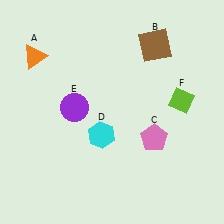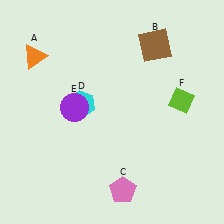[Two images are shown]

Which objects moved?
The objects that moved are: the pink pentagon (C), the cyan hexagon (D).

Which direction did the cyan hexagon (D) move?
The cyan hexagon (D) moved up.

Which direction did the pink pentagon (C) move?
The pink pentagon (C) moved down.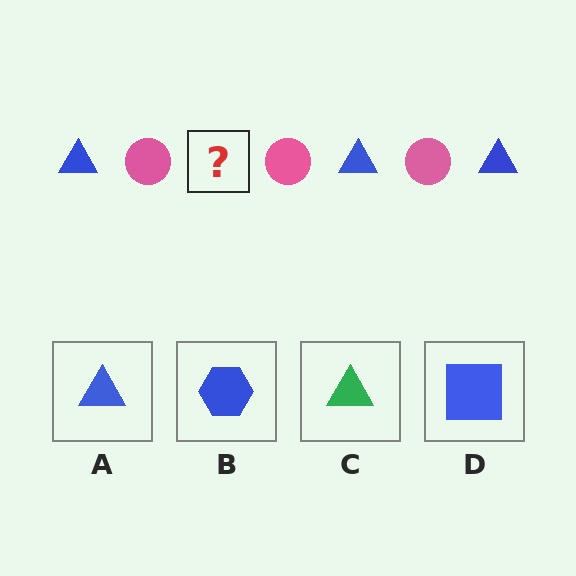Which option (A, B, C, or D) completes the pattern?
A.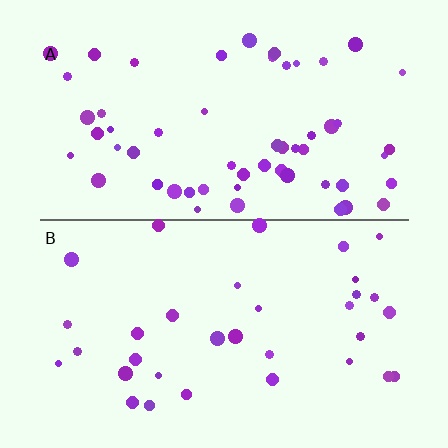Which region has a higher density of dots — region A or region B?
A (the top).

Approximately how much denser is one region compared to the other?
Approximately 1.7× — region A over region B.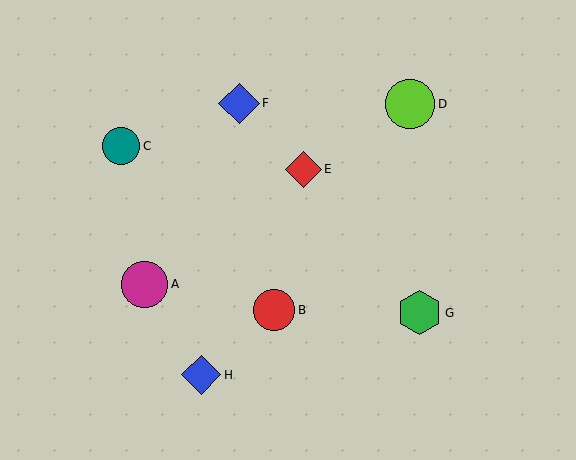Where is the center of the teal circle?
The center of the teal circle is at (121, 146).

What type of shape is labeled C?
Shape C is a teal circle.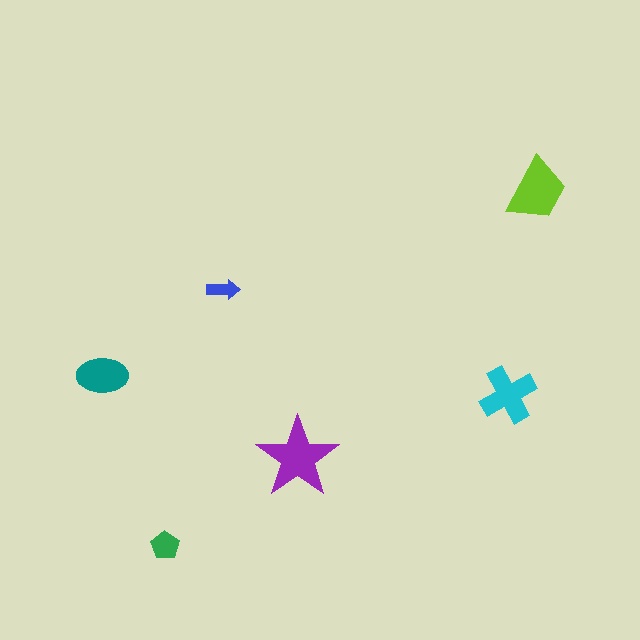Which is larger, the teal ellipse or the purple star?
The purple star.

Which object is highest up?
The lime trapezoid is topmost.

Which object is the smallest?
The blue arrow.